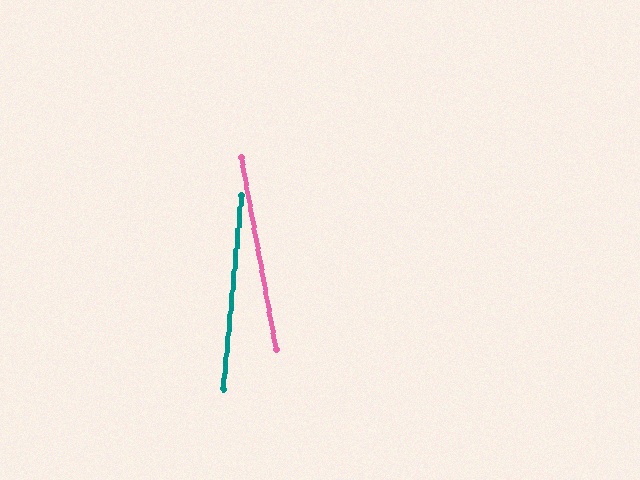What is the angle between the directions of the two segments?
Approximately 16 degrees.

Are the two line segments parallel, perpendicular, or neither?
Neither parallel nor perpendicular — they differ by about 16°.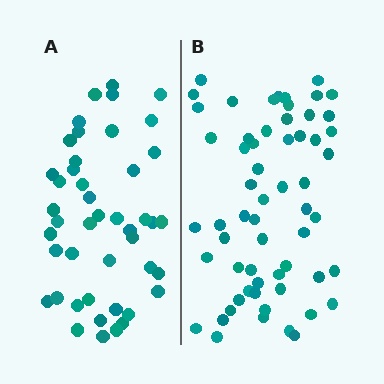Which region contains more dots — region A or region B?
Region B (the right region) has more dots.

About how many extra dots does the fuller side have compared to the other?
Region B has approximately 15 more dots than region A.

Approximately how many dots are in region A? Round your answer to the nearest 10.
About 40 dots. (The exact count is 45, which rounds to 40.)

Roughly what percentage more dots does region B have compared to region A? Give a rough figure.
About 35% more.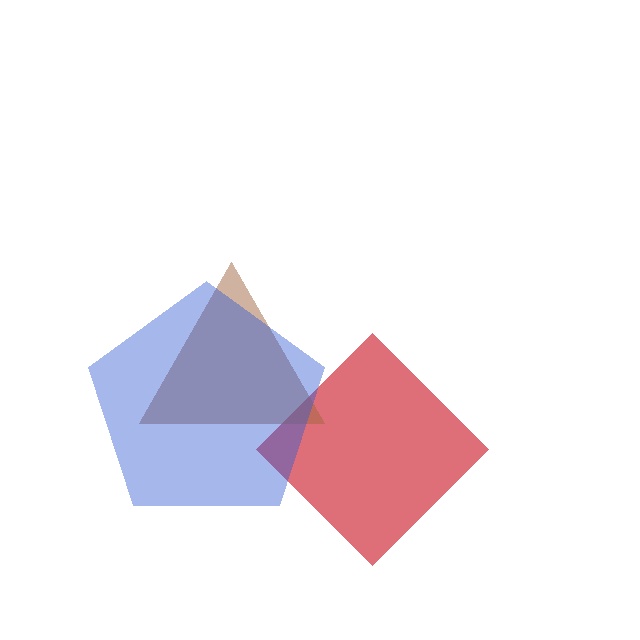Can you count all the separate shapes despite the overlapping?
Yes, there are 3 separate shapes.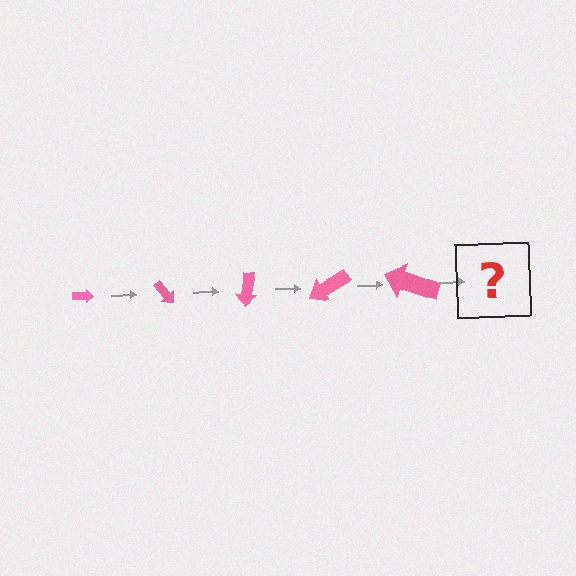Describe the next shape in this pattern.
It should be an arrow, larger than the previous one and rotated 250 degrees from the start.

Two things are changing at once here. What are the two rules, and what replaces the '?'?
The two rules are that the arrow grows larger each step and it rotates 50 degrees each step. The '?' should be an arrow, larger than the previous one and rotated 250 degrees from the start.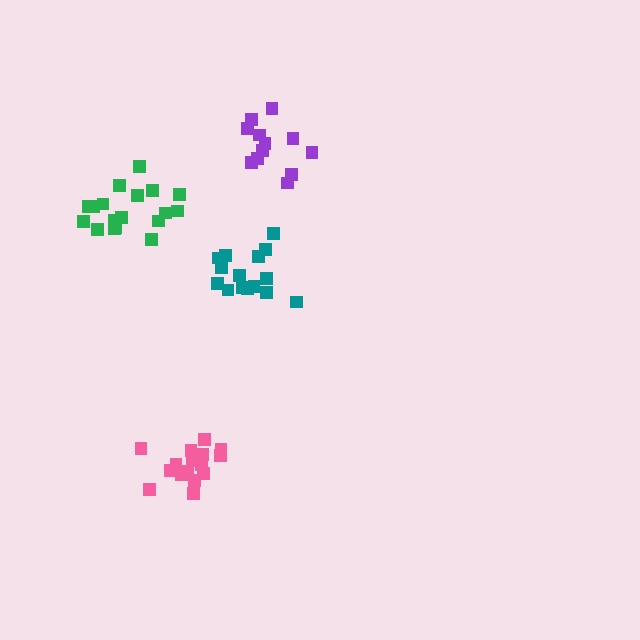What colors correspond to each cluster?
The clusters are colored: pink, teal, green, purple.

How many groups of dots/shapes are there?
There are 4 groups.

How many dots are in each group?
Group 1: 17 dots, Group 2: 15 dots, Group 3: 18 dots, Group 4: 12 dots (62 total).